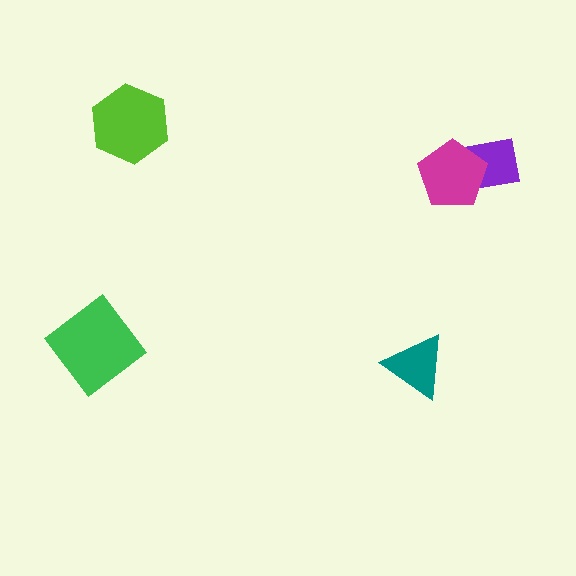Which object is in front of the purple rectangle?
The magenta pentagon is in front of the purple rectangle.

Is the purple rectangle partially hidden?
Yes, it is partially covered by another shape.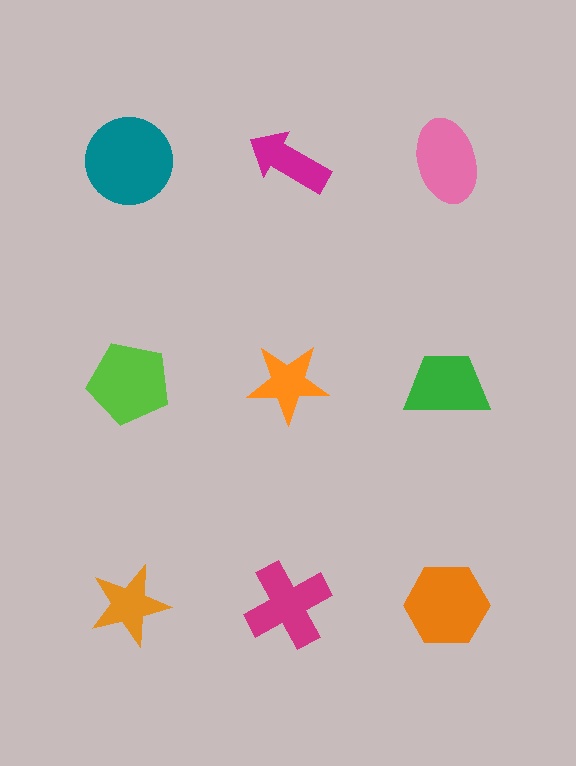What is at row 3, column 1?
An orange star.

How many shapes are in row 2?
3 shapes.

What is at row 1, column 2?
A magenta arrow.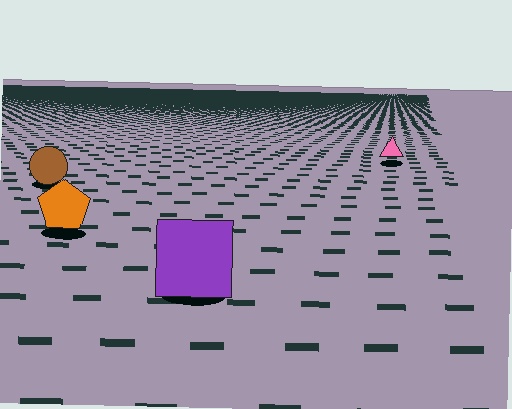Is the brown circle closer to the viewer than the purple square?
No. The purple square is closer — you can tell from the texture gradient: the ground texture is coarser near it.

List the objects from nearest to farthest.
From nearest to farthest: the purple square, the orange pentagon, the brown circle, the pink triangle.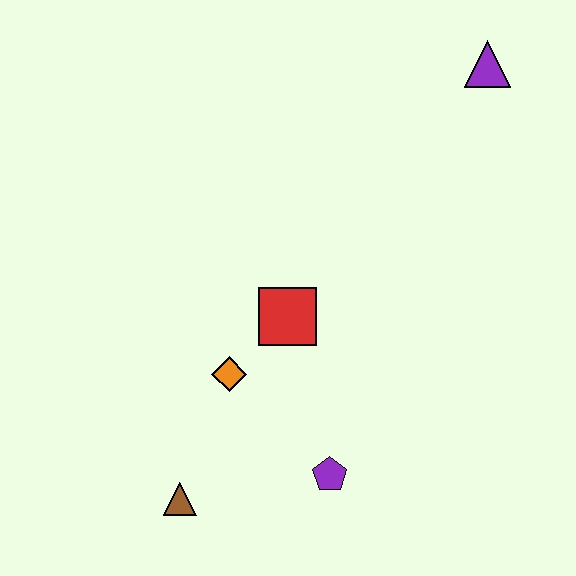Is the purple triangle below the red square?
No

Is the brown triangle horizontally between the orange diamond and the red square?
No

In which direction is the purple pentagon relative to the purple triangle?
The purple pentagon is below the purple triangle.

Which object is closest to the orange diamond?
The red square is closest to the orange diamond.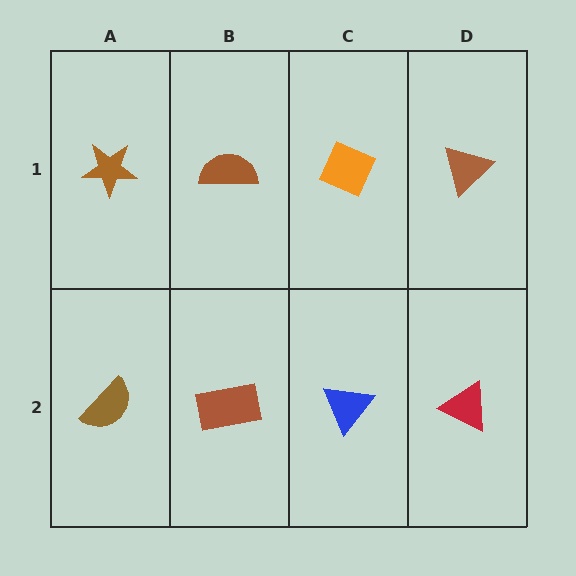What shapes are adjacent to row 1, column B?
A brown rectangle (row 2, column B), a brown star (row 1, column A), an orange diamond (row 1, column C).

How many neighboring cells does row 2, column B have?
3.